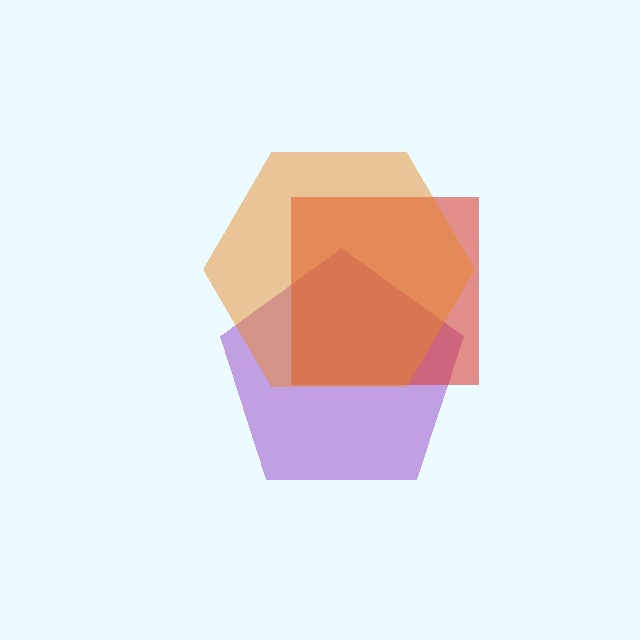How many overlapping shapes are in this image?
There are 3 overlapping shapes in the image.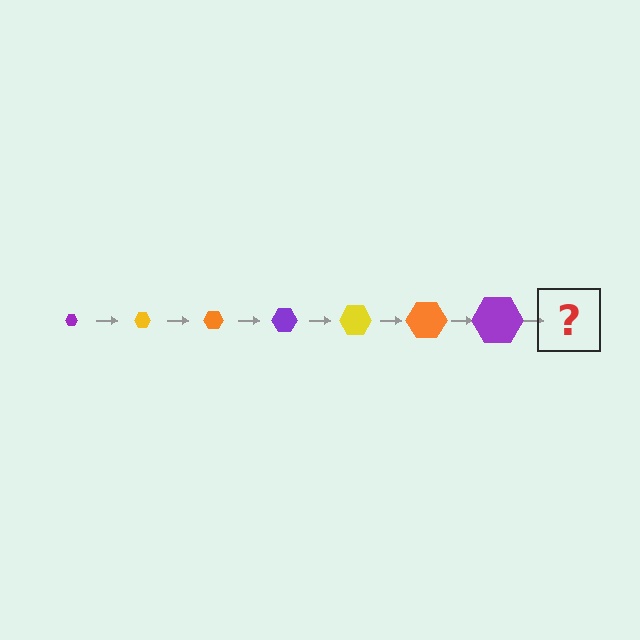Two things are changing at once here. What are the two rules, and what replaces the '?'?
The two rules are that the hexagon grows larger each step and the color cycles through purple, yellow, and orange. The '?' should be a yellow hexagon, larger than the previous one.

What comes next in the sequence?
The next element should be a yellow hexagon, larger than the previous one.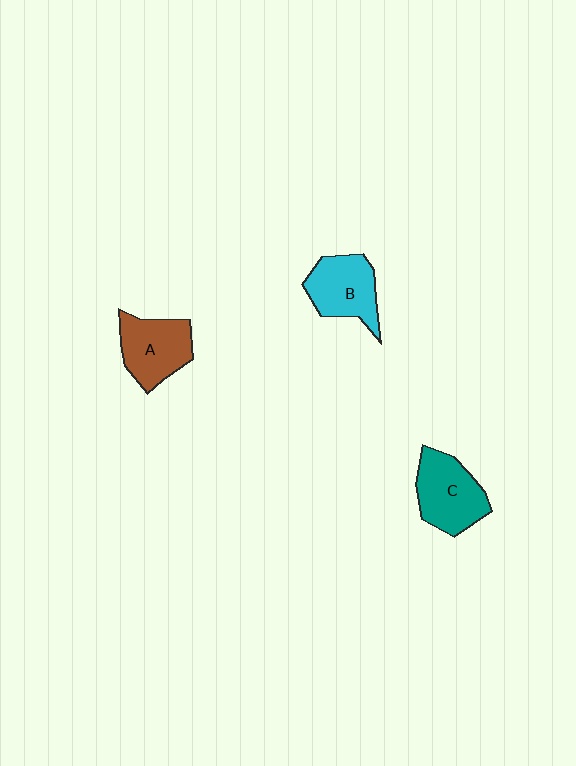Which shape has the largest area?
Shape C (teal).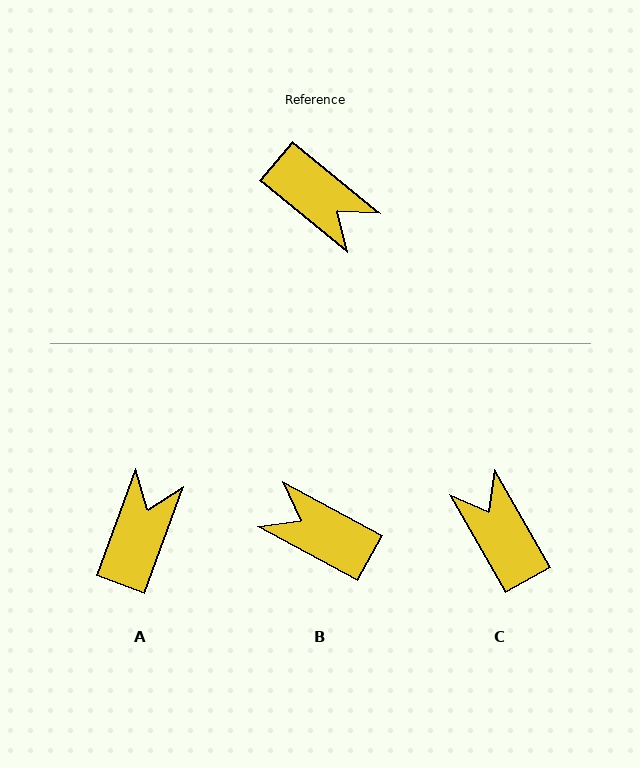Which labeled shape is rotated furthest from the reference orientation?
B, about 169 degrees away.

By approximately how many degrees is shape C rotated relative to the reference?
Approximately 159 degrees counter-clockwise.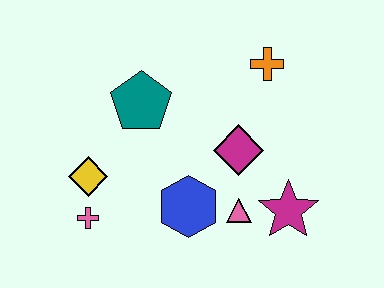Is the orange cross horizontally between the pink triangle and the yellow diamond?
No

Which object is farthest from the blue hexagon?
The orange cross is farthest from the blue hexagon.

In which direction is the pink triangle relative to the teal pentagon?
The pink triangle is below the teal pentagon.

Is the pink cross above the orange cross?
No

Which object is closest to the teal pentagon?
The yellow diamond is closest to the teal pentagon.